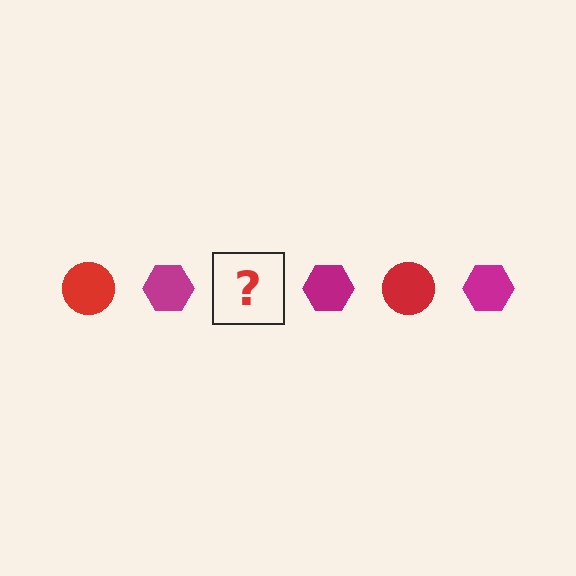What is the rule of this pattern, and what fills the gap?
The rule is that the pattern alternates between red circle and magenta hexagon. The gap should be filled with a red circle.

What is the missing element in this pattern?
The missing element is a red circle.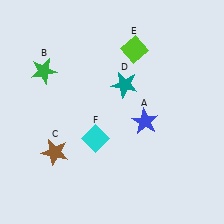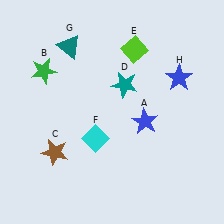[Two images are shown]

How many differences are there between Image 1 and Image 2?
There are 2 differences between the two images.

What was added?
A teal triangle (G), a blue star (H) were added in Image 2.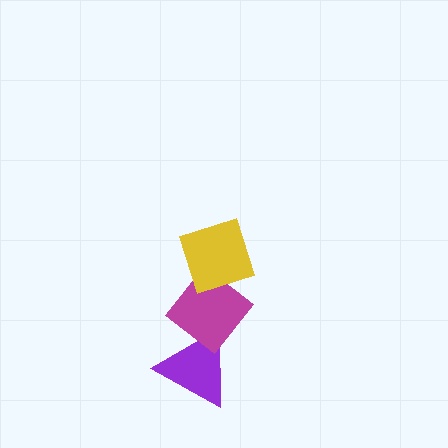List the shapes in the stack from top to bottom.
From top to bottom: the yellow diamond, the magenta diamond, the purple triangle.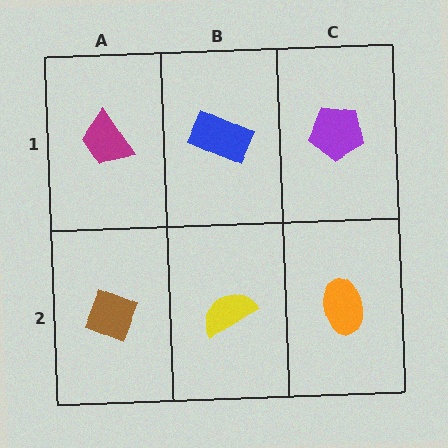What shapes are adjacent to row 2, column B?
A blue rectangle (row 1, column B), a brown diamond (row 2, column A), an orange ellipse (row 2, column C).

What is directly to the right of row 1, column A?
A blue rectangle.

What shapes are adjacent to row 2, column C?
A purple pentagon (row 1, column C), a yellow semicircle (row 2, column B).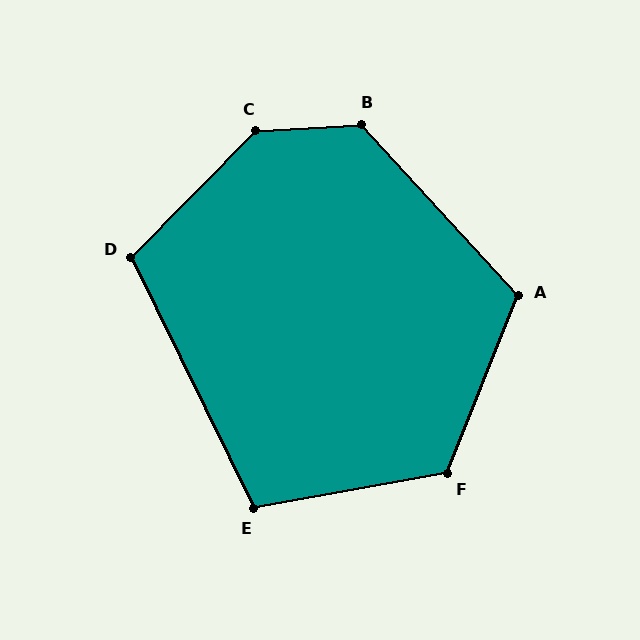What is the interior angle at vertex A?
Approximately 116 degrees (obtuse).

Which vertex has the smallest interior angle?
E, at approximately 106 degrees.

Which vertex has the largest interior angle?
C, at approximately 138 degrees.